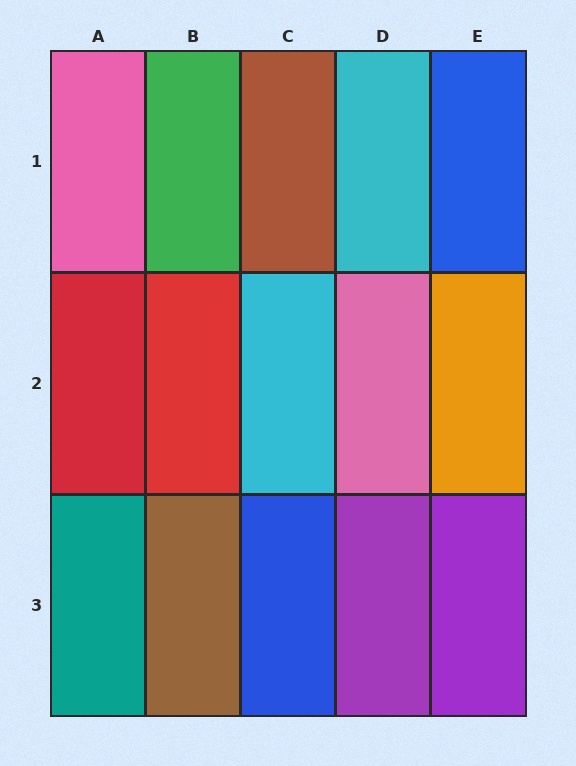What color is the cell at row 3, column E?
Purple.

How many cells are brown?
2 cells are brown.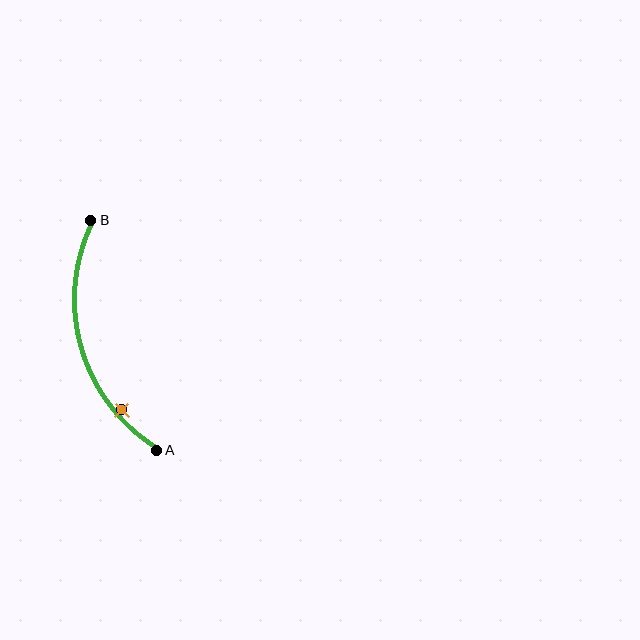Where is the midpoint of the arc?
The arc midpoint is the point on the curve farthest from the straight line joining A and B. It sits to the left of that line.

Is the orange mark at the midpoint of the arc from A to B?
No — the orange mark does not lie on the arc at all. It sits slightly inside the curve.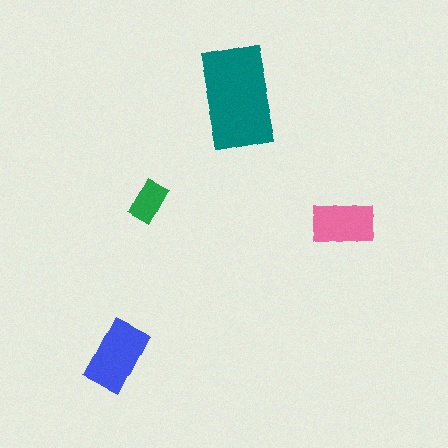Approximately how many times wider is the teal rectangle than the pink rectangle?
About 1.5 times wider.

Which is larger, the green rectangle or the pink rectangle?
The pink one.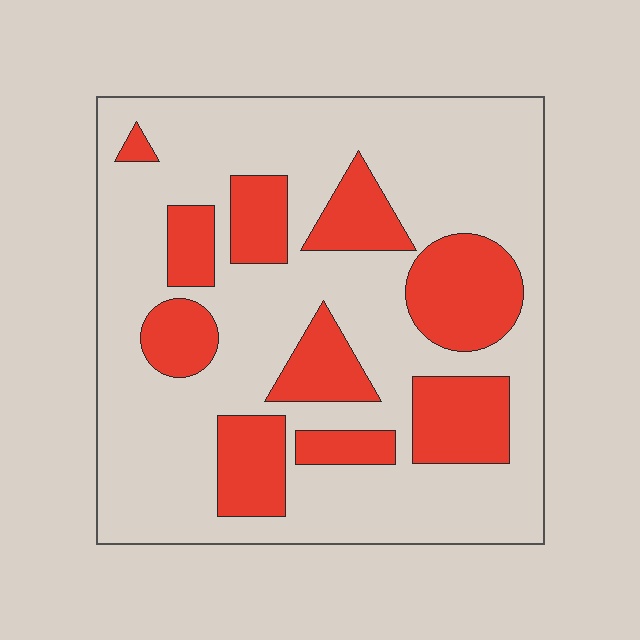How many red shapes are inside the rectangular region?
10.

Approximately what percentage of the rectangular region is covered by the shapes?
Approximately 30%.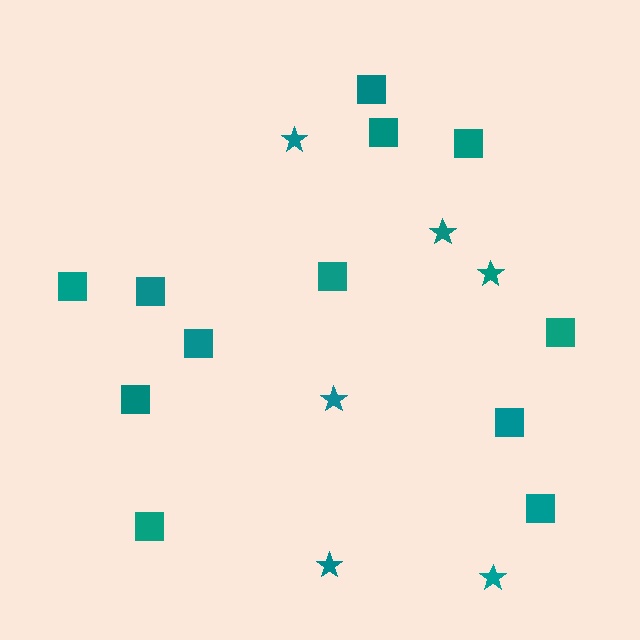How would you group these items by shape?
There are 2 groups: one group of stars (6) and one group of squares (12).